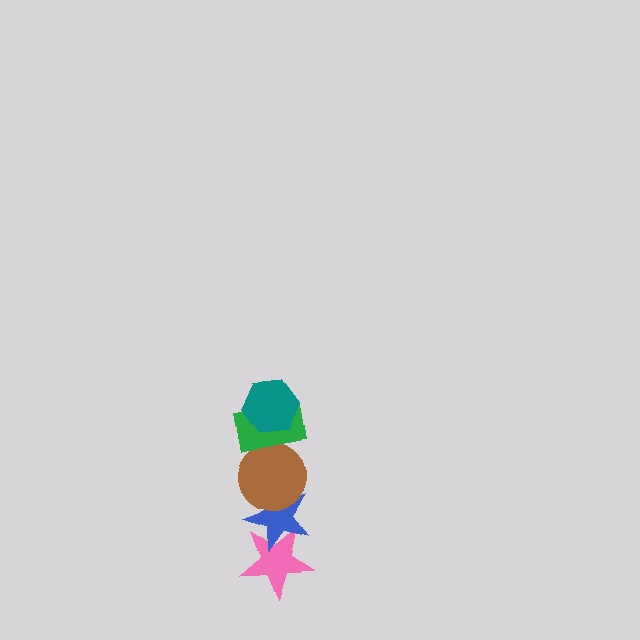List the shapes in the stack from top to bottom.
From top to bottom: the teal hexagon, the green rectangle, the brown circle, the blue star, the pink star.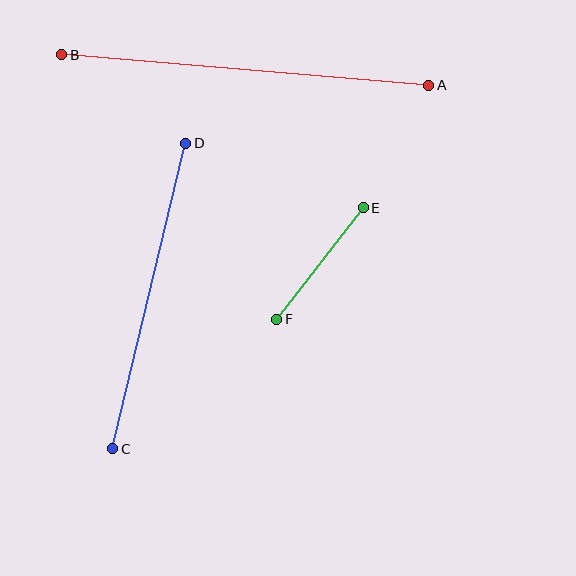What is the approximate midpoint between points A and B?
The midpoint is at approximately (245, 70) pixels.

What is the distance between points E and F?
The distance is approximately 141 pixels.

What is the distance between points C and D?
The distance is approximately 314 pixels.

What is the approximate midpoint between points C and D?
The midpoint is at approximately (149, 296) pixels.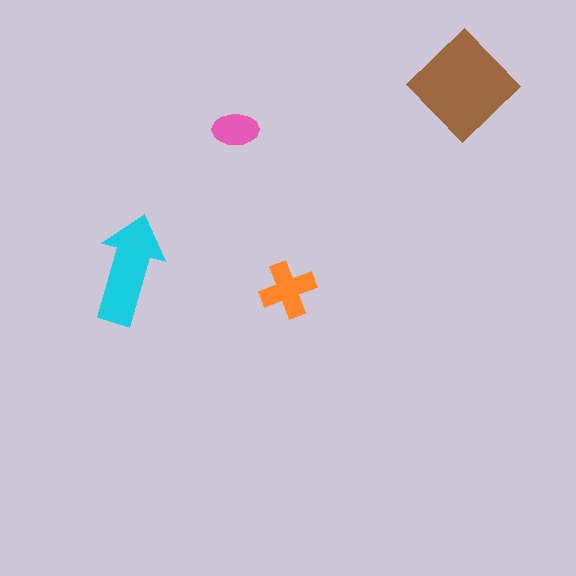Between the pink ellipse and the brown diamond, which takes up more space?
The brown diamond.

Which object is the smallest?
The pink ellipse.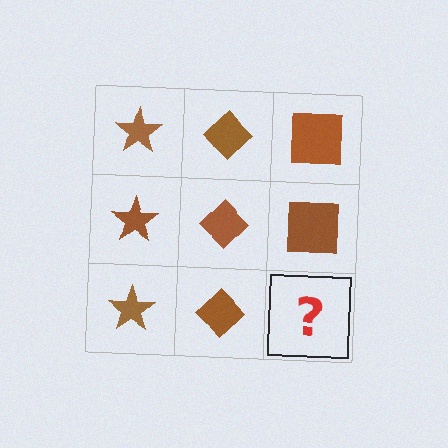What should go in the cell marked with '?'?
The missing cell should contain a brown square.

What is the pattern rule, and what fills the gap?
The rule is that each column has a consistent shape. The gap should be filled with a brown square.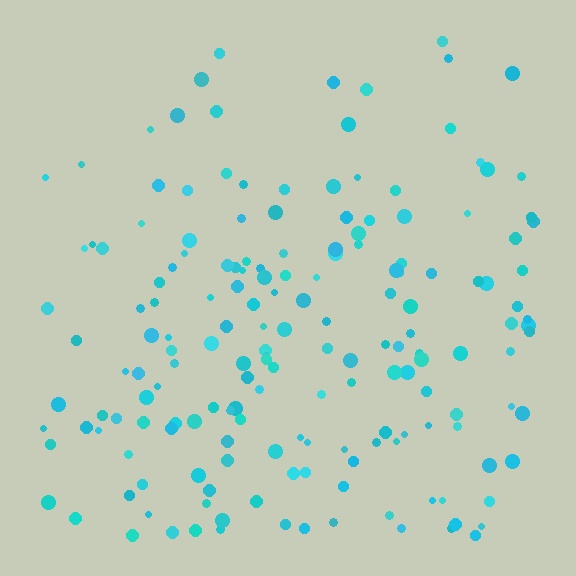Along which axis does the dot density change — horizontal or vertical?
Vertical.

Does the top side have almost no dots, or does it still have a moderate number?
Still a moderate number, just noticeably fewer than the bottom.